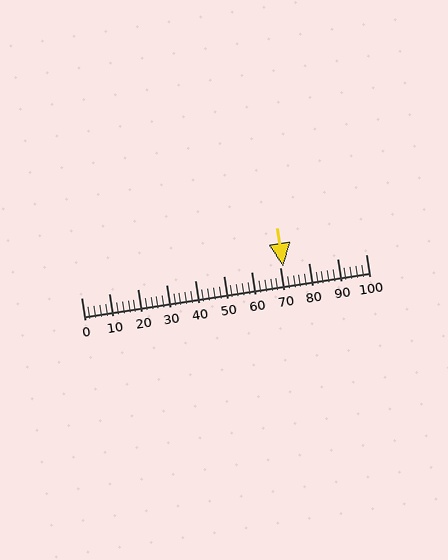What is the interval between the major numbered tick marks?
The major tick marks are spaced 10 units apart.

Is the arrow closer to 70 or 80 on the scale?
The arrow is closer to 70.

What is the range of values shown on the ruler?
The ruler shows values from 0 to 100.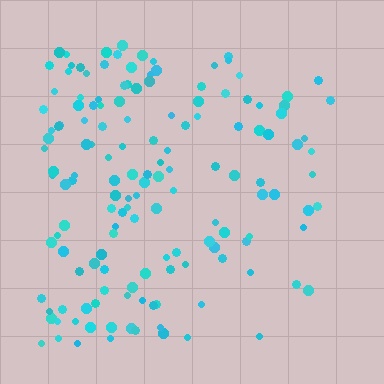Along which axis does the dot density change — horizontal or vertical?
Horizontal.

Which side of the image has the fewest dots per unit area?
The right.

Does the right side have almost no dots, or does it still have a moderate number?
Still a moderate number, just noticeably fewer than the left.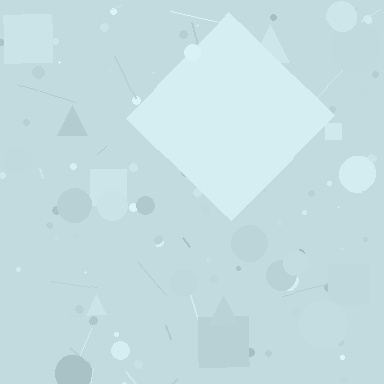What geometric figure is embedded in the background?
A diamond is embedded in the background.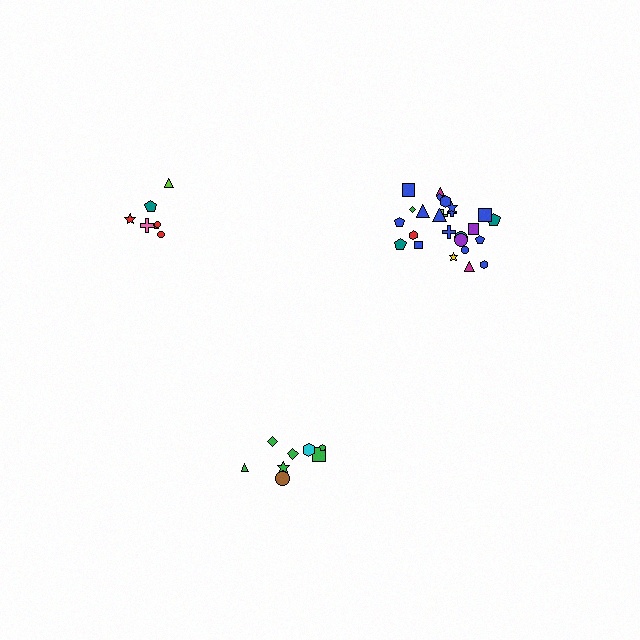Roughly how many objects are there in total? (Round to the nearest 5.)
Roughly 40 objects in total.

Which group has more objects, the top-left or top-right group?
The top-right group.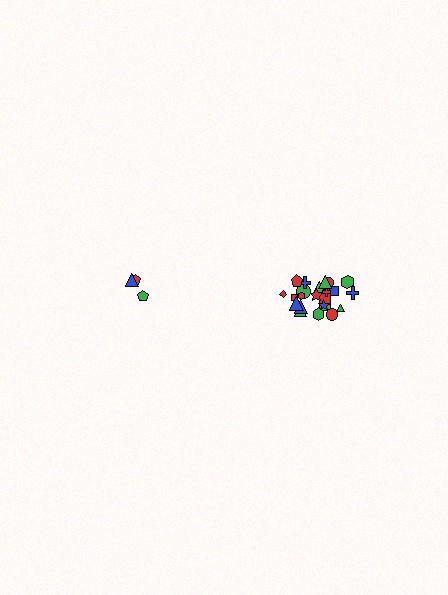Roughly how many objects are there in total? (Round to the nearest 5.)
Roughly 30 objects in total.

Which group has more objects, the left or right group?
The right group.